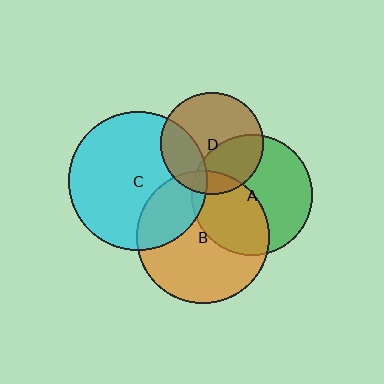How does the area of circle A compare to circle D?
Approximately 1.4 times.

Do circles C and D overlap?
Yes.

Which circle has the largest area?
Circle C (cyan).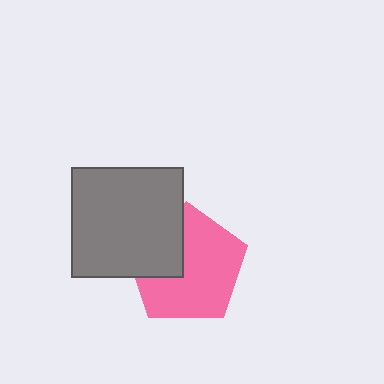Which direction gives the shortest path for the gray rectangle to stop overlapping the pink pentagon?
Moving left gives the shortest separation.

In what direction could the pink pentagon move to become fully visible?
The pink pentagon could move right. That would shift it out from behind the gray rectangle entirely.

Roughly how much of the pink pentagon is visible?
Most of it is visible (roughly 70%).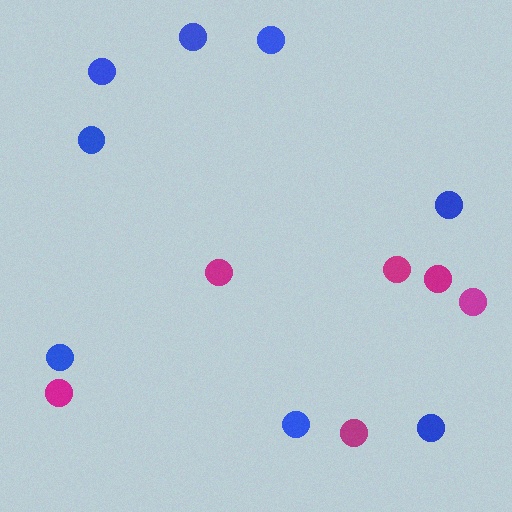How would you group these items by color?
There are 2 groups: one group of blue circles (8) and one group of magenta circles (6).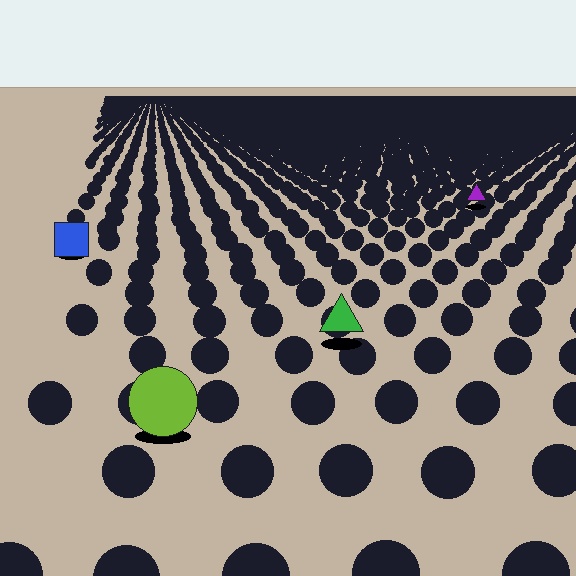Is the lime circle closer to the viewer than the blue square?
Yes. The lime circle is closer — you can tell from the texture gradient: the ground texture is coarser near it.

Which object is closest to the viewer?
The lime circle is closest. The texture marks near it are larger and more spread out.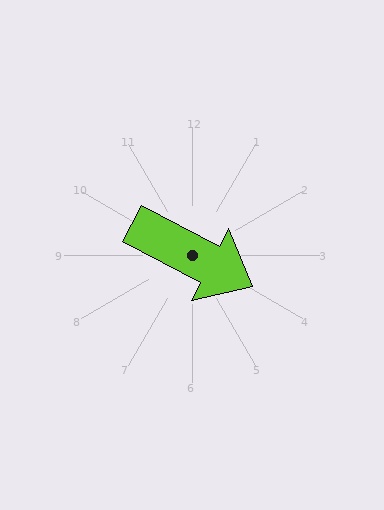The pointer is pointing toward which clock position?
Roughly 4 o'clock.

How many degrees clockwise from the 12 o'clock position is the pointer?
Approximately 118 degrees.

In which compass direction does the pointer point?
Southeast.